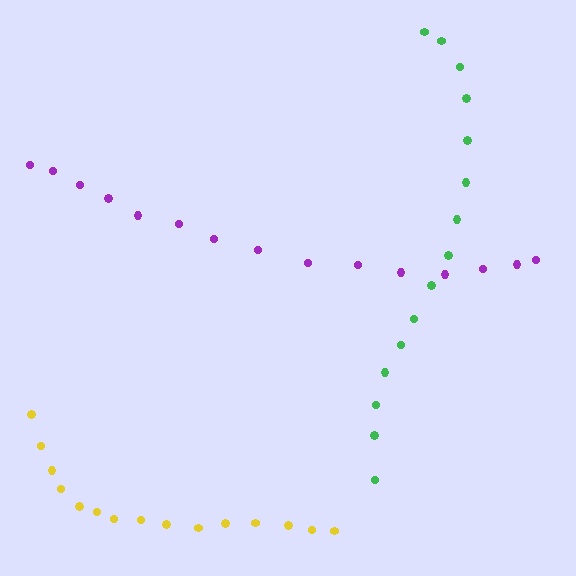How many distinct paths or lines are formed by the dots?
There are 3 distinct paths.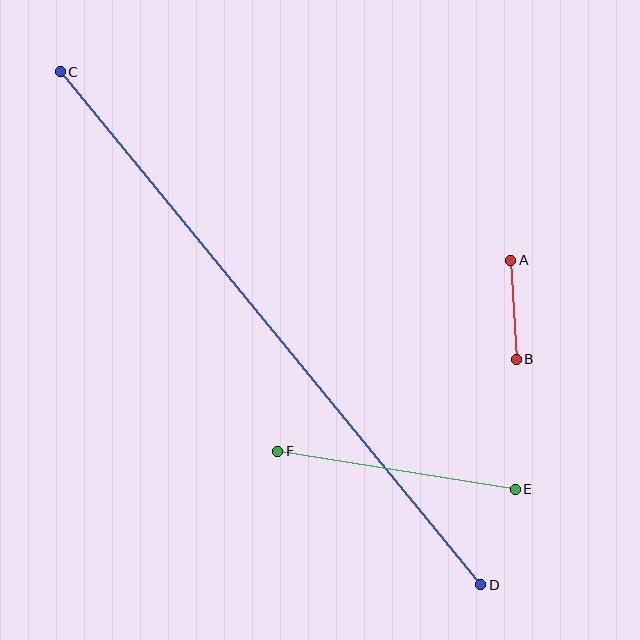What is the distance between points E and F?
The distance is approximately 240 pixels.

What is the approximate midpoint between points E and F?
The midpoint is at approximately (396, 470) pixels.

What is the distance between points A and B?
The distance is approximately 99 pixels.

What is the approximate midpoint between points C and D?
The midpoint is at approximately (271, 328) pixels.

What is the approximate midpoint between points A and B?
The midpoint is at approximately (513, 310) pixels.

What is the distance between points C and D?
The distance is approximately 663 pixels.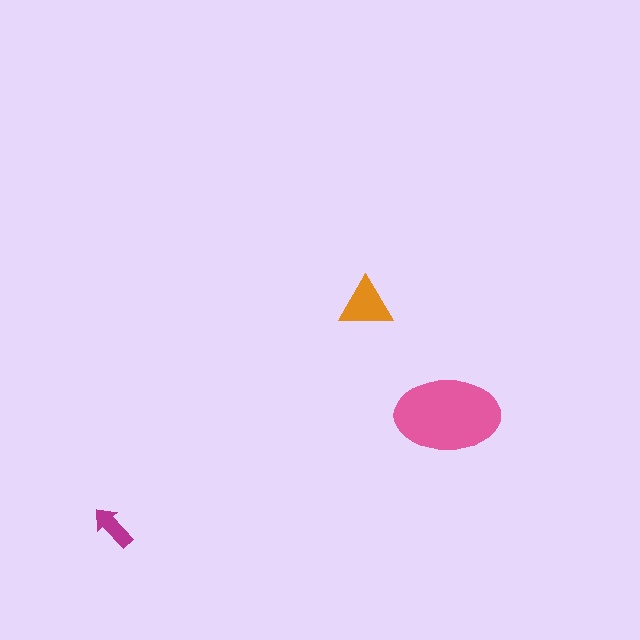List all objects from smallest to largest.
The magenta arrow, the orange triangle, the pink ellipse.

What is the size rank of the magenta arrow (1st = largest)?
3rd.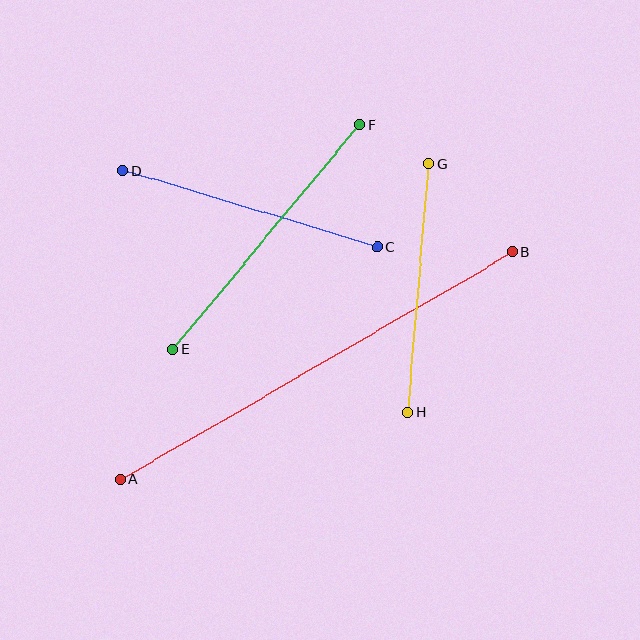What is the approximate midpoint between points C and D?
The midpoint is at approximately (250, 209) pixels.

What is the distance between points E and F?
The distance is approximately 293 pixels.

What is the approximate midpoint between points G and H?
The midpoint is at approximately (418, 288) pixels.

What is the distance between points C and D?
The distance is approximately 267 pixels.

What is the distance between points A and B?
The distance is approximately 453 pixels.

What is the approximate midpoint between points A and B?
The midpoint is at approximately (317, 365) pixels.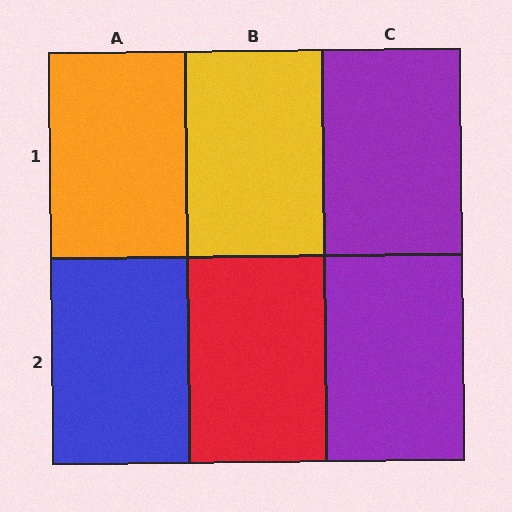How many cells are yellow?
1 cell is yellow.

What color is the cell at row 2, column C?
Purple.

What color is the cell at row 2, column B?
Red.